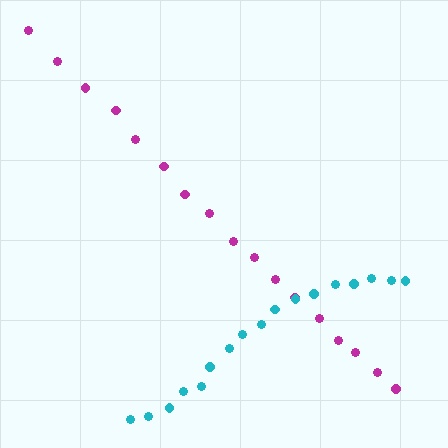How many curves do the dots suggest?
There are 2 distinct paths.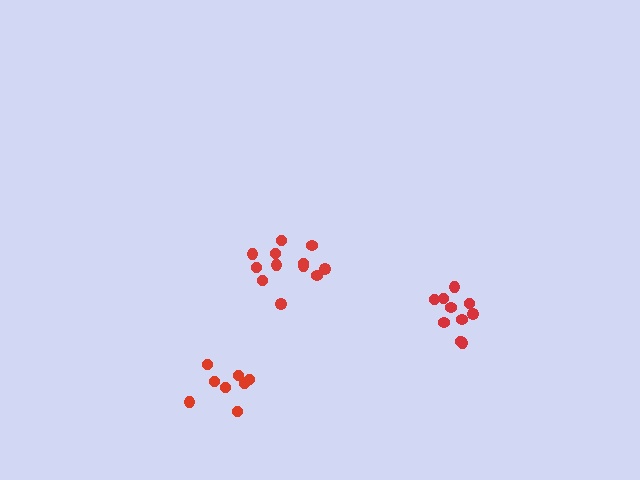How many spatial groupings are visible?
There are 3 spatial groupings.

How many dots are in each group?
Group 1: 12 dots, Group 2: 10 dots, Group 3: 8 dots (30 total).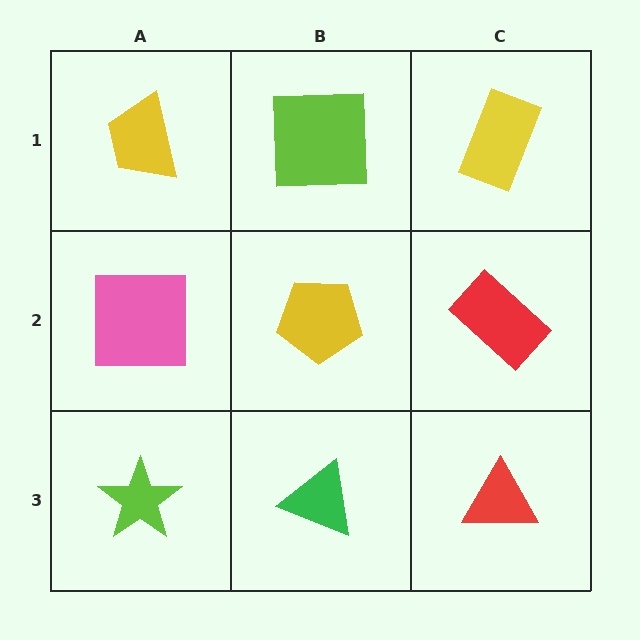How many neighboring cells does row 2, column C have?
3.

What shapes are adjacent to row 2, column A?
A yellow trapezoid (row 1, column A), a lime star (row 3, column A), a yellow pentagon (row 2, column B).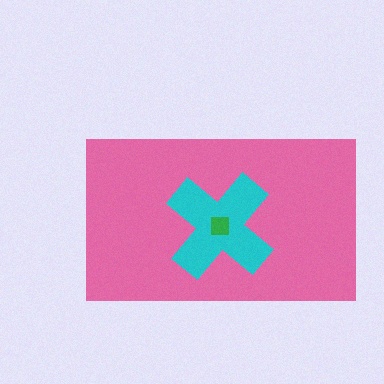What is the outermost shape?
The pink rectangle.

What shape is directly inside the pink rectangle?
The cyan cross.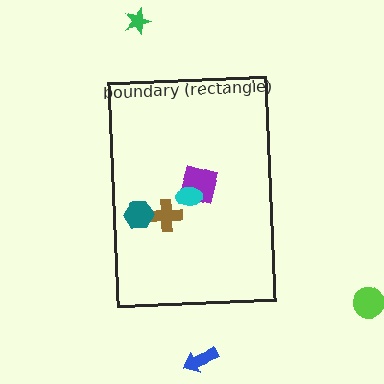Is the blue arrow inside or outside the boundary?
Outside.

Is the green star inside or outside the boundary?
Outside.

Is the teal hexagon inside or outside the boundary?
Inside.